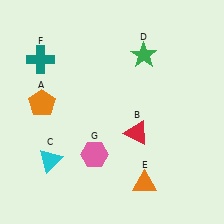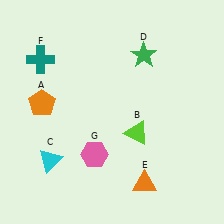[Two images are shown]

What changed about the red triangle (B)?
In Image 1, B is red. In Image 2, it changed to lime.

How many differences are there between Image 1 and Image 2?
There is 1 difference between the two images.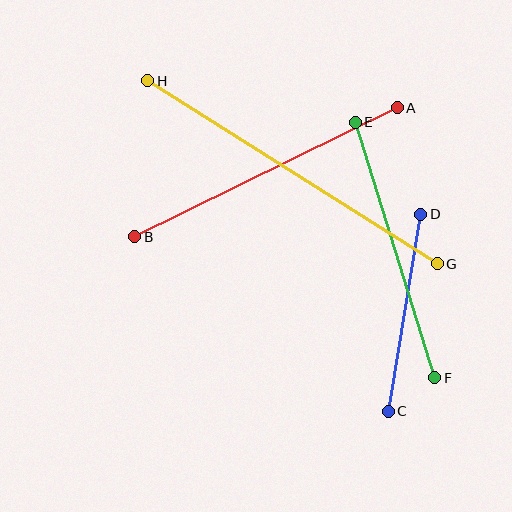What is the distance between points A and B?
The distance is approximately 293 pixels.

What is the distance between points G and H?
The distance is approximately 343 pixels.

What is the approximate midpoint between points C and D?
The midpoint is at approximately (404, 313) pixels.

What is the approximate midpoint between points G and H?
The midpoint is at approximately (293, 172) pixels.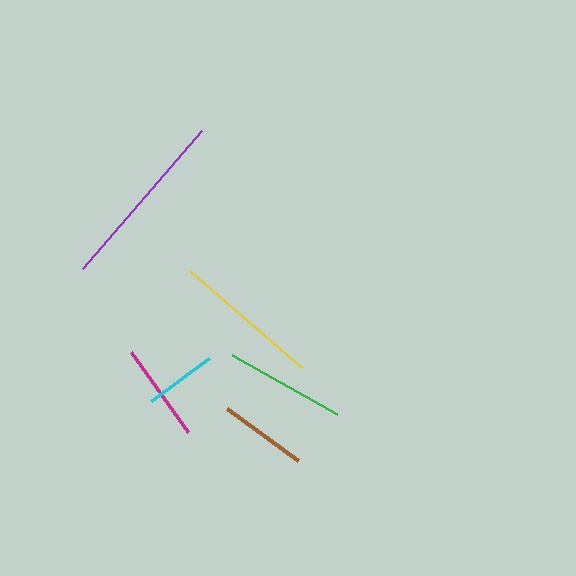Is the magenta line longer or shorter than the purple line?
The purple line is longer than the magenta line.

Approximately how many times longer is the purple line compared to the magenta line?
The purple line is approximately 1.8 times the length of the magenta line.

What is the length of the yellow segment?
The yellow segment is approximately 147 pixels long.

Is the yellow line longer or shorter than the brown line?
The yellow line is longer than the brown line.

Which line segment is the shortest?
The cyan line is the shortest at approximately 73 pixels.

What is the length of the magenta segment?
The magenta segment is approximately 99 pixels long.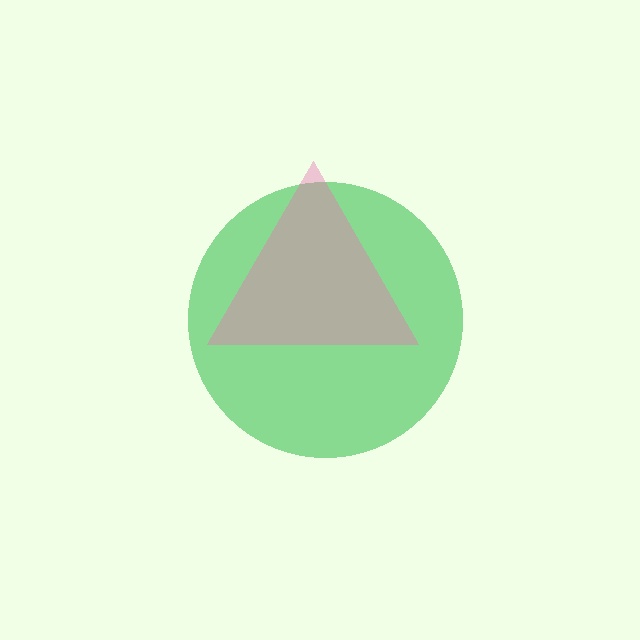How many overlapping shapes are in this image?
There are 2 overlapping shapes in the image.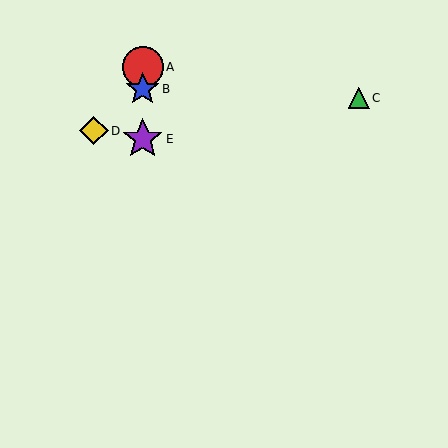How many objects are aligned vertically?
3 objects (A, B, E) are aligned vertically.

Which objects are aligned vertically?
Objects A, B, E are aligned vertically.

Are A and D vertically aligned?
No, A is at x≈143 and D is at x≈94.